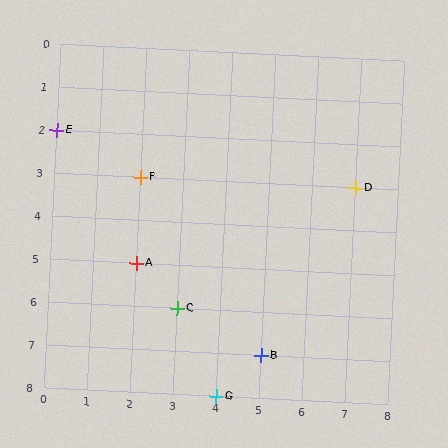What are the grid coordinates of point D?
Point D is at grid coordinates (7, 3).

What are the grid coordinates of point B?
Point B is at grid coordinates (5, 7).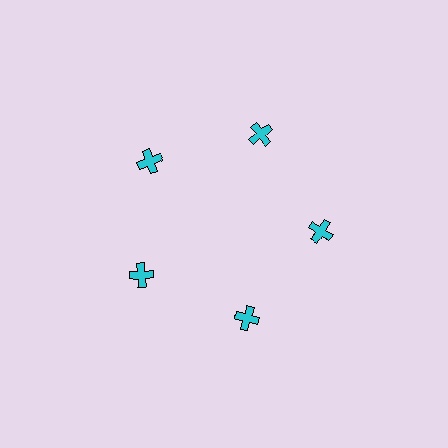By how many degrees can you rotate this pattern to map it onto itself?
The pattern maps onto itself every 72 degrees of rotation.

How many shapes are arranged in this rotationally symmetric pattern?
There are 5 shapes, arranged in 5 groups of 1.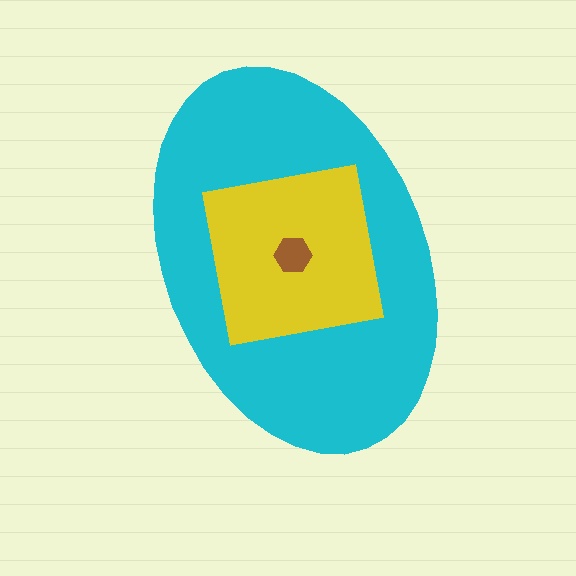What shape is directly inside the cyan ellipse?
The yellow square.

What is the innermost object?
The brown hexagon.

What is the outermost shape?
The cyan ellipse.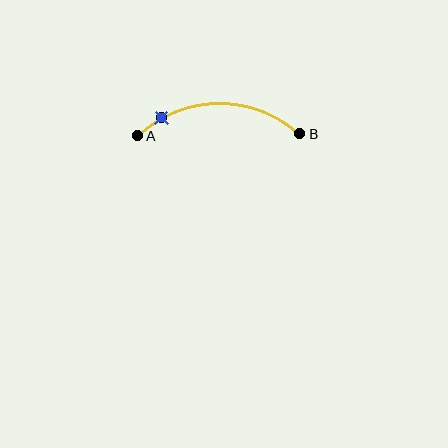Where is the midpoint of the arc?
The arc midpoint is the point on the curve farthest from the straight line joining A and B. It sits above that line.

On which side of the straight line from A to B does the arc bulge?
The arc bulges above the straight line connecting A and B.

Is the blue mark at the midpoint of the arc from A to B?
No. The blue mark lies on the arc but is closer to endpoint A. The arc midpoint would be at the point on the curve equidistant along the arc from both A and B.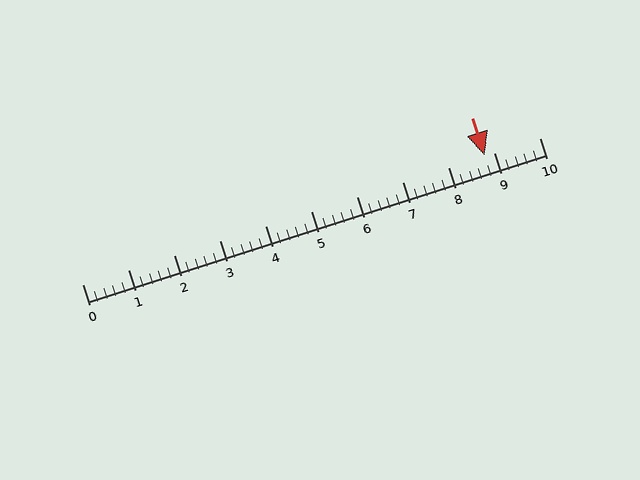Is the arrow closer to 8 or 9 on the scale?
The arrow is closer to 9.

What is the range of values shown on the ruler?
The ruler shows values from 0 to 10.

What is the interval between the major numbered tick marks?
The major tick marks are spaced 1 units apart.